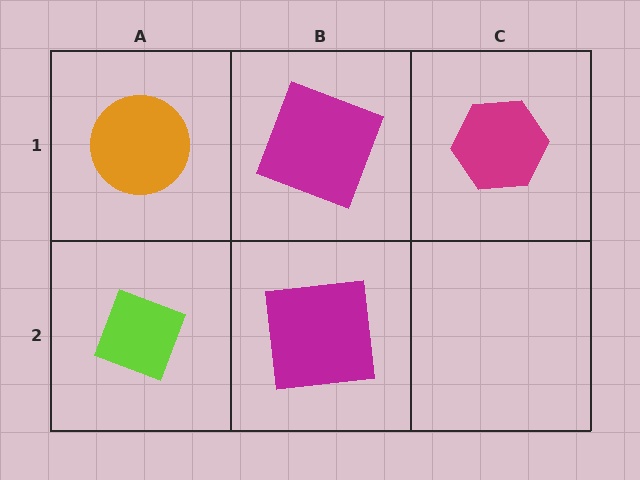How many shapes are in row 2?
2 shapes.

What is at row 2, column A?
A lime diamond.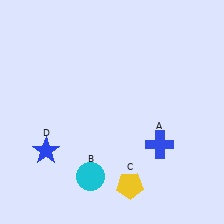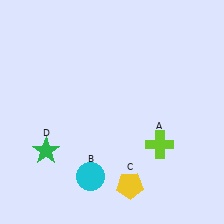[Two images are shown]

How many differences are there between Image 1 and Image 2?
There are 2 differences between the two images.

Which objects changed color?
A changed from blue to lime. D changed from blue to green.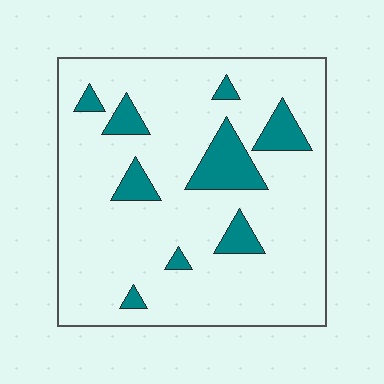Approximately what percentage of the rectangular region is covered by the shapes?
Approximately 15%.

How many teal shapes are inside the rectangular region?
9.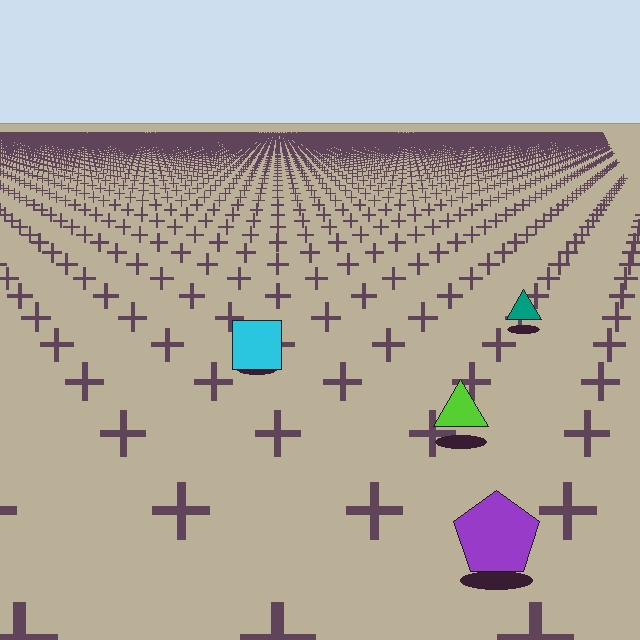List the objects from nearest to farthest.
From nearest to farthest: the purple pentagon, the lime triangle, the cyan square, the teal triangle.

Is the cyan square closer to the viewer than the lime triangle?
No. The lime triangle is closer — you can tell from the texture gradient: the ground texture is coarser near it.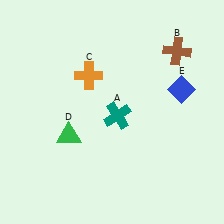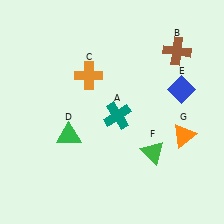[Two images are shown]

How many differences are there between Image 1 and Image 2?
There are 2 differences between the two images.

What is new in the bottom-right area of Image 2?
An orange triangle (G) was added in the bottom-right area of Image 2.